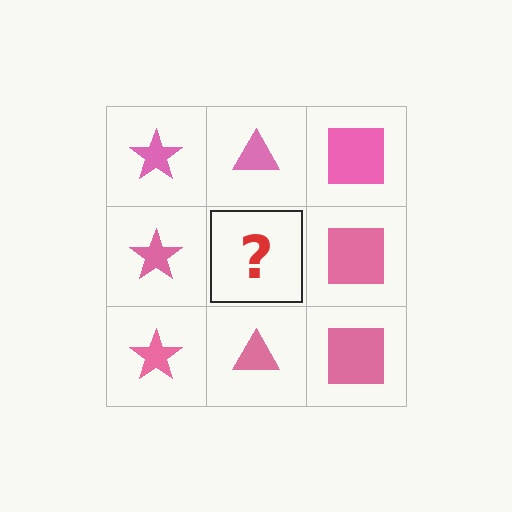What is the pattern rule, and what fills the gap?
The rule is that each column has a consistent shape. The gap should be filled with a pink triangle.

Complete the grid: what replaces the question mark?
The question mark should be replaced with a pink triangle.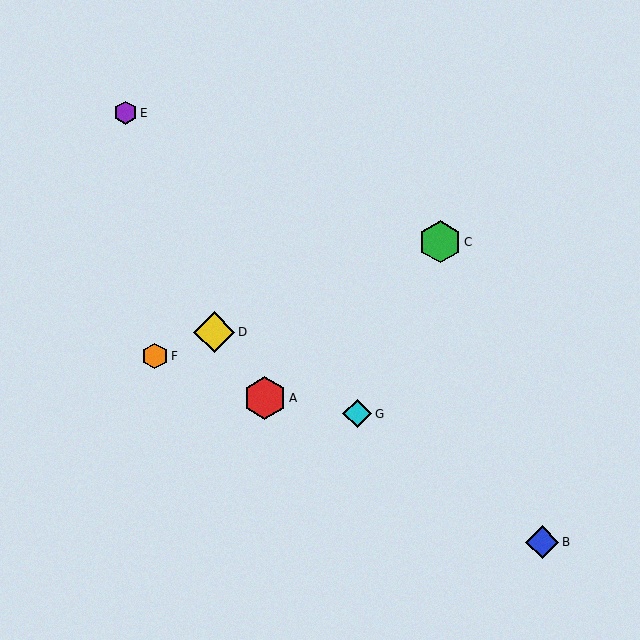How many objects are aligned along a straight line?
3 objects (C, D, F) are aligned along a straight line.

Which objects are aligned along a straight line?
Objects C, D, F are aligned along a straight line.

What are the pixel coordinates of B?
Object B is at (542, 542).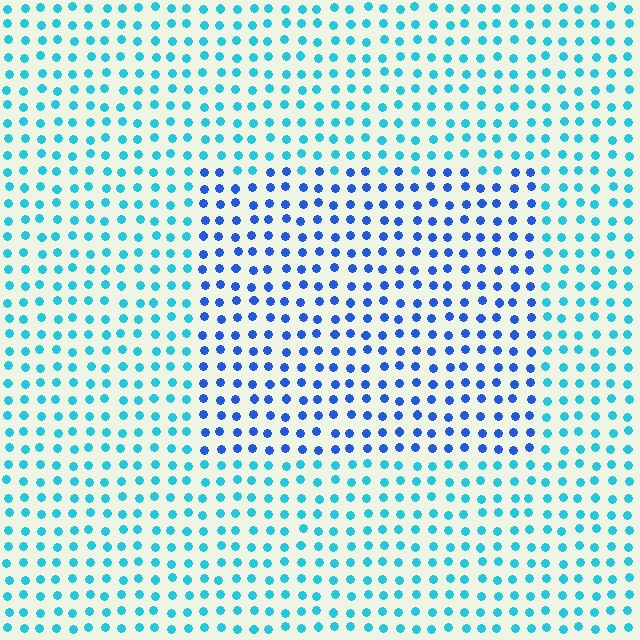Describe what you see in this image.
The image is filled with small cyan elements in a uniform arrangement. A rectangle-shaped region is visible where the elements are tinted to a slightly different hue, forming a subtle color boundary.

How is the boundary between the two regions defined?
The boundary is defined purely by a slight shift in hue (about 37 degrees). Spacing, size, and orientation are identical on both sides.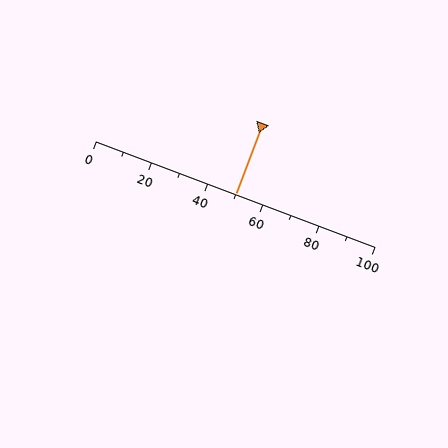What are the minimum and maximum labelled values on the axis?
The axis runs from 0 to 100.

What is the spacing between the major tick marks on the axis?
The major ticks are spaced 20 apart.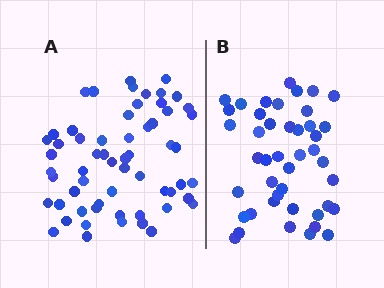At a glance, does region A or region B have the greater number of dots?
Region A (the left region) has more dots.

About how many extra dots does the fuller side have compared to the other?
Region A has approximately 15 more dots than region B.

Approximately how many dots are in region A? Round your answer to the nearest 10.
About 60 dots.